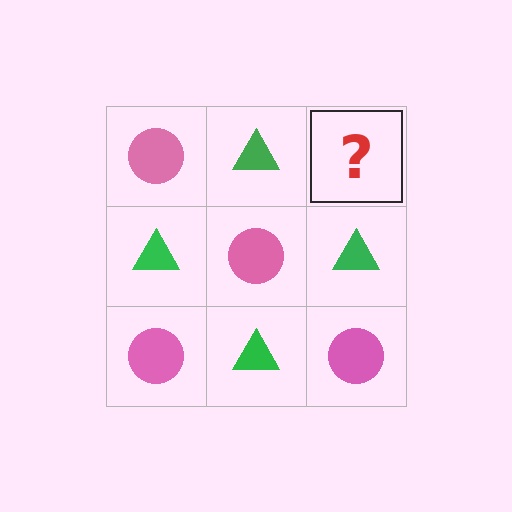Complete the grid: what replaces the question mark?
The question mark should be replaced with a pink circle.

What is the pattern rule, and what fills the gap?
The rule is that it alternates pink circle and green triangle in a checkerboard pattern. The gap should be filled with a pink circle.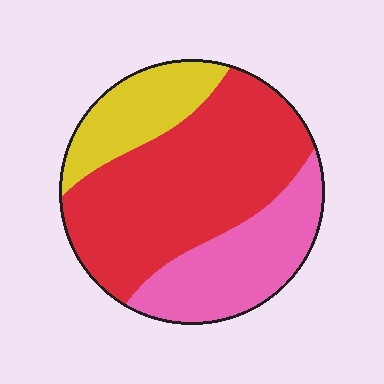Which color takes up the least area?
Yellow, at roughly 20%.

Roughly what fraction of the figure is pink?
Pink takes up about one quarter (1/4) of the figure.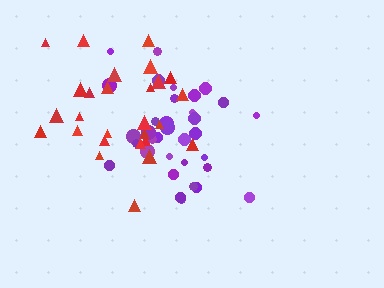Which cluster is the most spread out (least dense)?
Red.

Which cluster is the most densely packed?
Purple.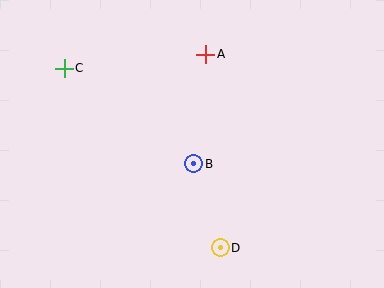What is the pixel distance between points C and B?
The distance between C and B is 161 pixels.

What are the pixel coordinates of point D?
Point D is at (220, 248).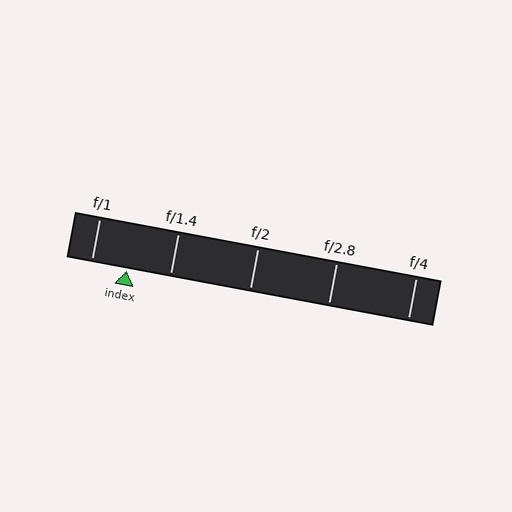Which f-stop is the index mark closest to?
The index mark is closest to f/1.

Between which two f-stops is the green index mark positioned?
The index mark is between f/1 and f/1.4.